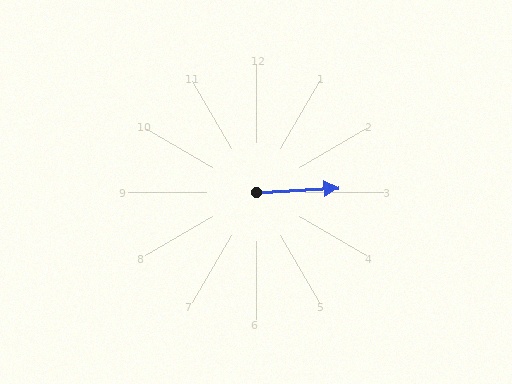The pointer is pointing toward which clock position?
Roughly 3 o'clock.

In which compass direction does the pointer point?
East.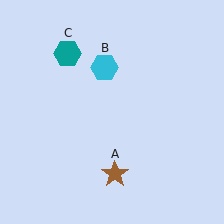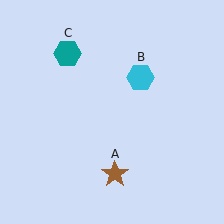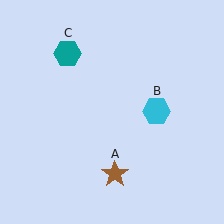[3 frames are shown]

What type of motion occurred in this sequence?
The cyan hexagon (object B) rotated clockwise around the center of the scene.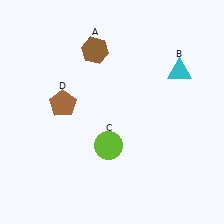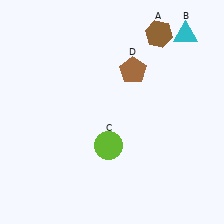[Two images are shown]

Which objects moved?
The objects that moved are: the brown hexagon (A), the cyan triangle (B), the brown pentagon (D).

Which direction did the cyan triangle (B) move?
The cyan triangle (B) moved up.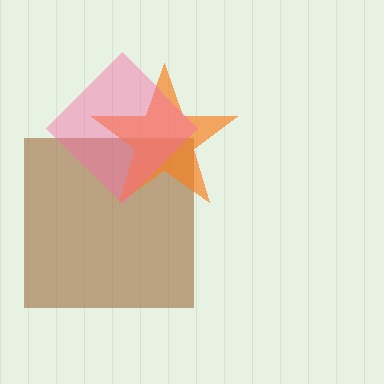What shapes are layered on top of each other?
The layered shapes are: a brown square, an orange star, a pink diamond.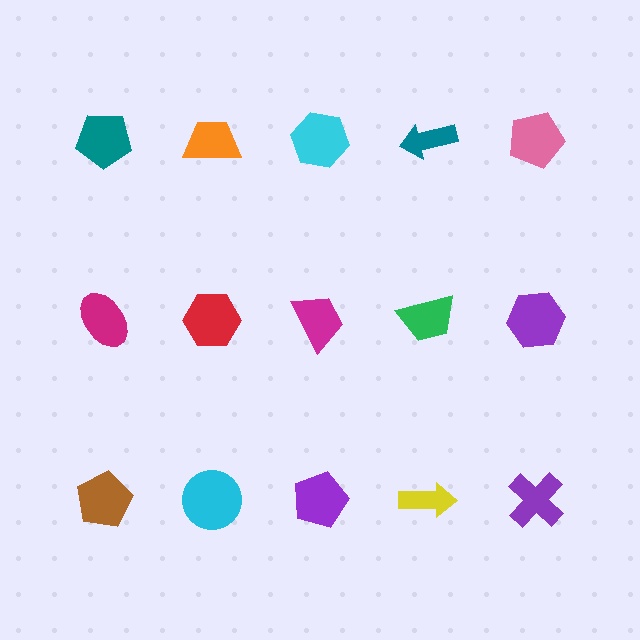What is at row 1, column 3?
A cyan hexagon.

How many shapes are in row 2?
5 shapes.